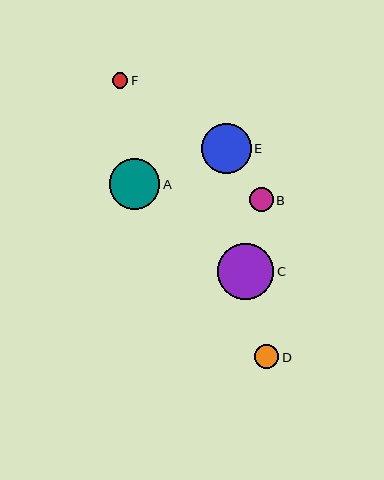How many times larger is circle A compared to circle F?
Circle A is approximately 3.3 times the size of circle F.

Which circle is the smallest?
Circle F is the smallest with a size of approximately 16 pixels.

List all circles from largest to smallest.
From largest to smallest: C, A, E, B, D, F.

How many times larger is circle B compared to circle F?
Circle B is approximately 1.5 times the size of circle F.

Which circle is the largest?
Circle C is the largest with a size of approximately 56 pixels.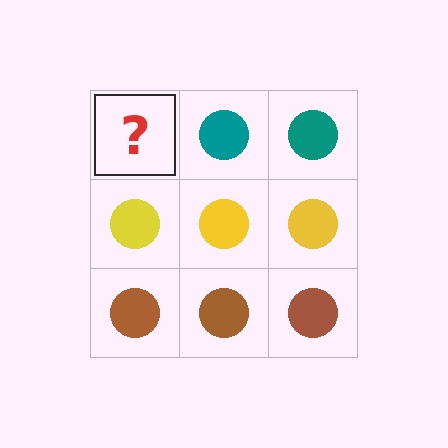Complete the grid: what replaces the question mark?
The question mark should be replaced with a teal circle.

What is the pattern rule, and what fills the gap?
The rule is that each row has a consistent color. The gap should be filled with a teal circle.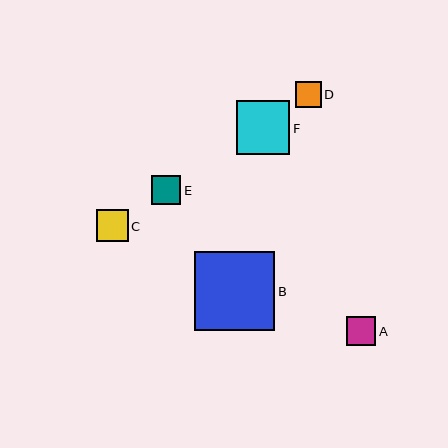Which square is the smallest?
Square D is the smallest with a size of approximately 25 pixels.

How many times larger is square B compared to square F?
Square B is approximately 1.5 times the size of square F.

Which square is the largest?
Square B is the largest with a size of approximately 80 pixels.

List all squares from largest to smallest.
From largest to smallest: B, F, C, E, A, D.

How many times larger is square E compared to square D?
Square E is approximately 1.2 times the size of square D.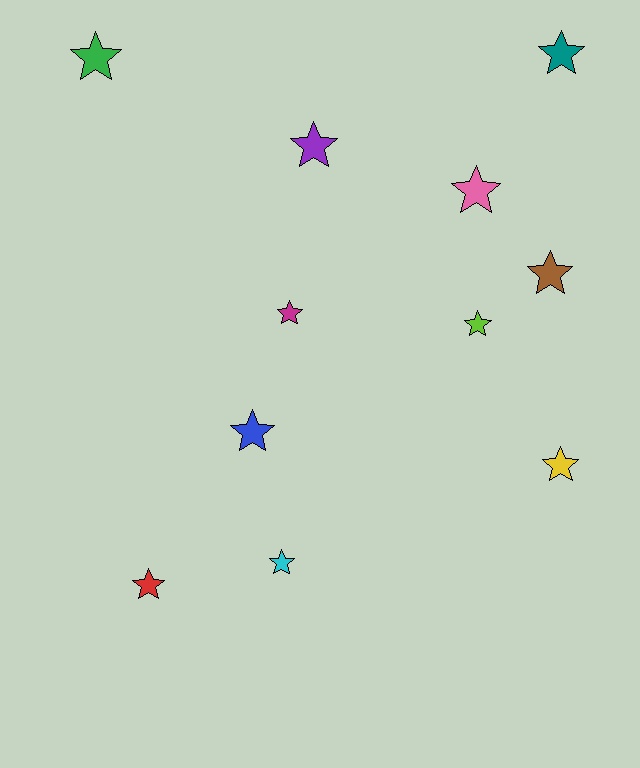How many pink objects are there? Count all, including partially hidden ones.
There is 1 pink object.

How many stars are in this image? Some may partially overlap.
There are 11 stars.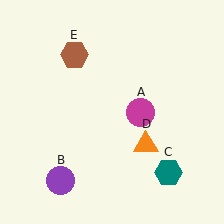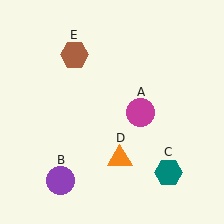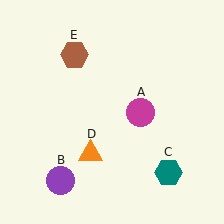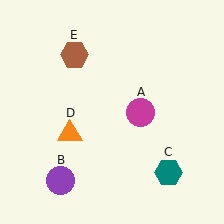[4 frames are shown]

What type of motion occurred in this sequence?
The orange triangle (object D) rotated clockwise around the center of the scene.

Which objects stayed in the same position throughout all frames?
Magenta circle (object A) and purple circle (object B) and teal hexagon (object C) and brown hexagon (object E) remained stationary.